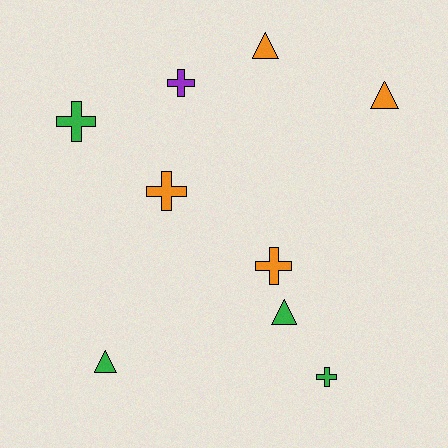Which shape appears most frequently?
Cross, with 5 objects.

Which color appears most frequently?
Green, with 4 objects.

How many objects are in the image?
There are 9 objects.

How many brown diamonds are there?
There are no brown diamonds.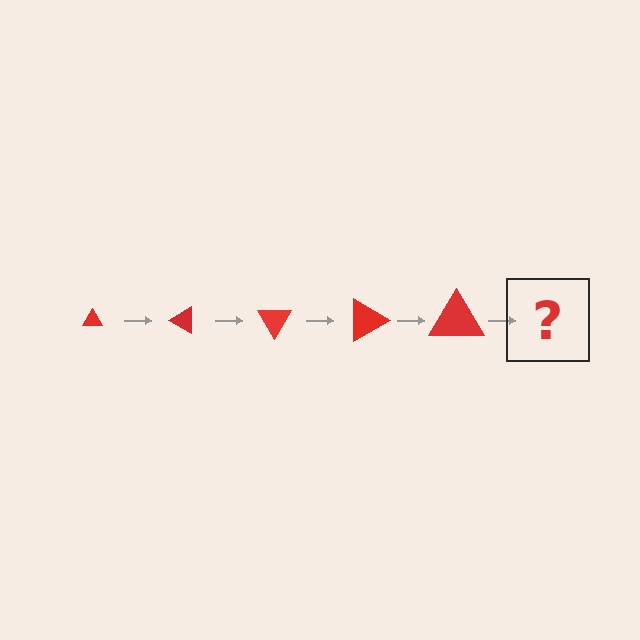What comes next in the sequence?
The next element should be a triangle, larger than the previous one and rotated 150 degrees from the start.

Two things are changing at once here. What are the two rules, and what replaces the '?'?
The two rules are that the triangle grows larger each step and it rotates 30 degrees each step. The '?' should be a triangle, larger than the previous one and rotated 150 degrees from the start.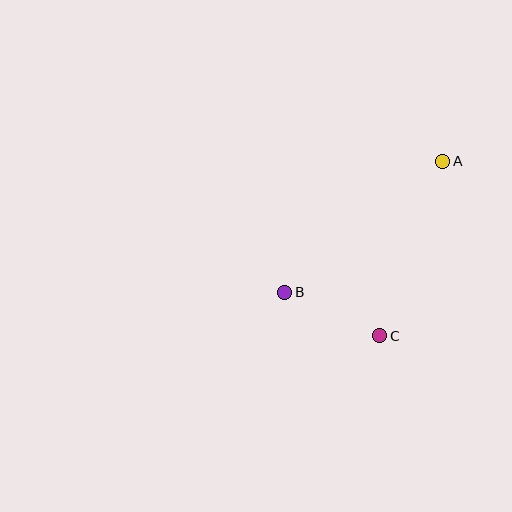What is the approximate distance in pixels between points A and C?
The distance between A and C is approximately 185 pixels.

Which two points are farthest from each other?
Points A and B are farthest from each other.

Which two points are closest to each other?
Points B and C are closest to each other.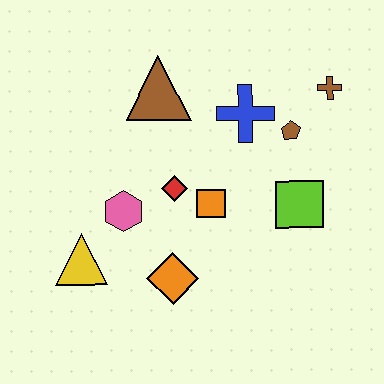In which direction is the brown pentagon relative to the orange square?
The brown pentagon is to the right of the orange square.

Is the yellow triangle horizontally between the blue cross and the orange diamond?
No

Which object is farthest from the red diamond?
The brown cross is farthest from the red diamond.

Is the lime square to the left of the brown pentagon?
No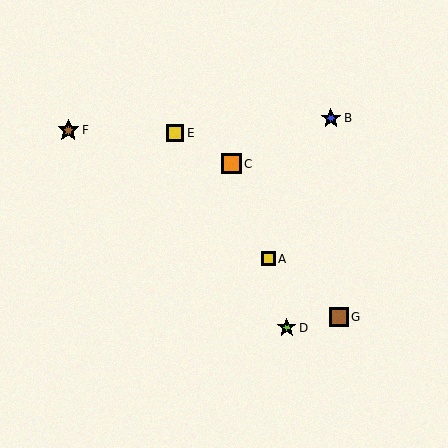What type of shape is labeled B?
Shape B is a blue star.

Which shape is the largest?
The brown star (labeled F) is the largest.